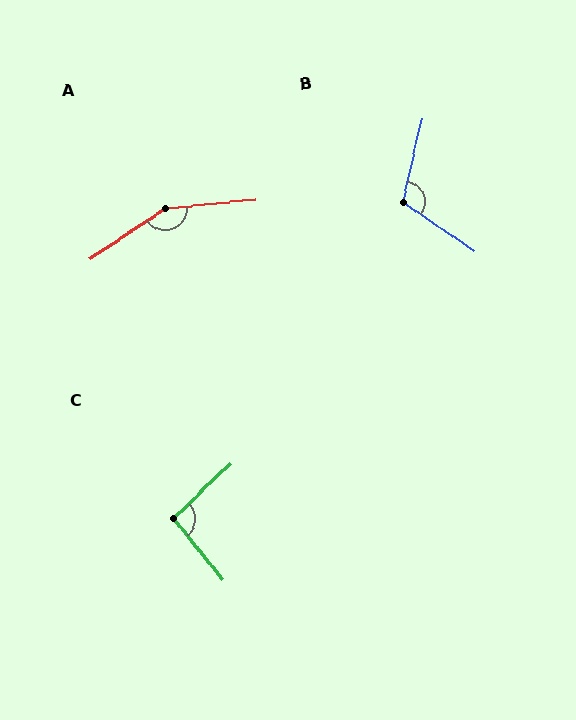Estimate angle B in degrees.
Approximately 111 degrees.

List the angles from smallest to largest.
C (95°), B (111°), A (152°).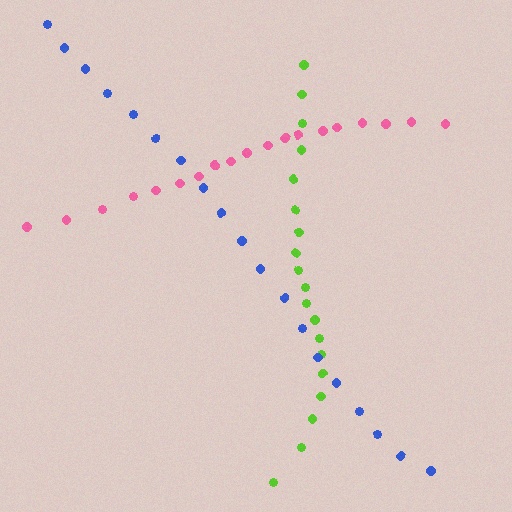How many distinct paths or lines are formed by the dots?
There are 3 distinct paths.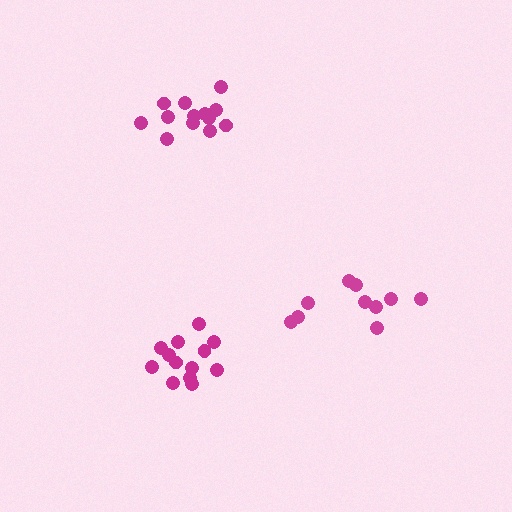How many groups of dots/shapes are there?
There are 3 groups.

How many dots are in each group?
Group 1: 13 dots, Group 2: 10 dots, Group 3: 13 dots (36 total).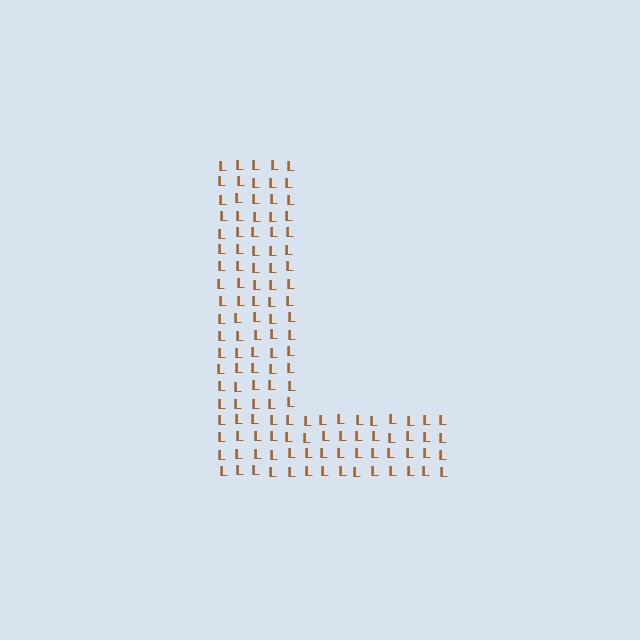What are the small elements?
The small elements are letter L's.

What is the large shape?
The large shape is the letter L.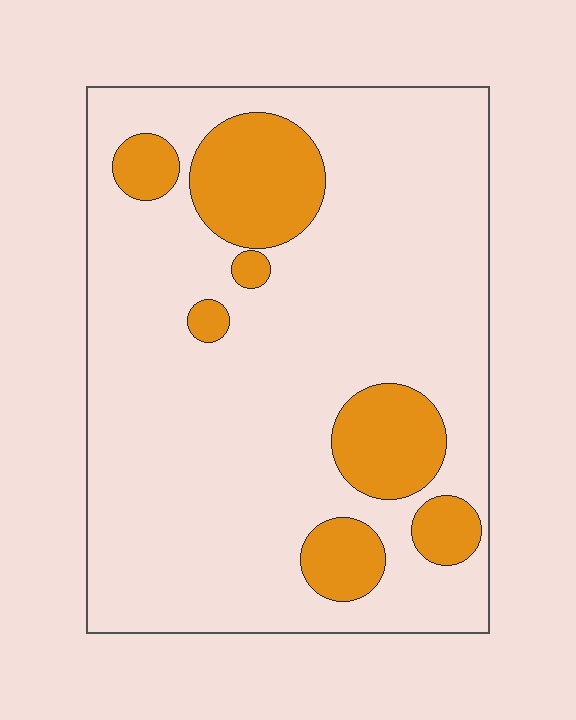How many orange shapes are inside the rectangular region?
7.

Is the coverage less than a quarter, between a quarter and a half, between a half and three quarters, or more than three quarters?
Less than a quarter.